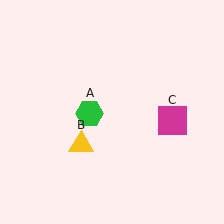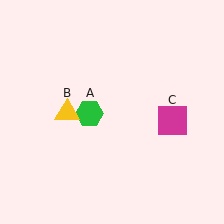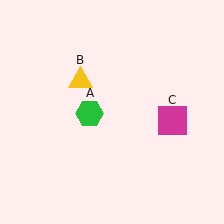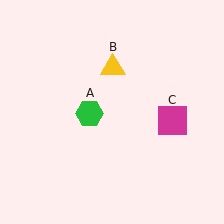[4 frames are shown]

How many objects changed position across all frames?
1 object changed position: yellow triangle (object B).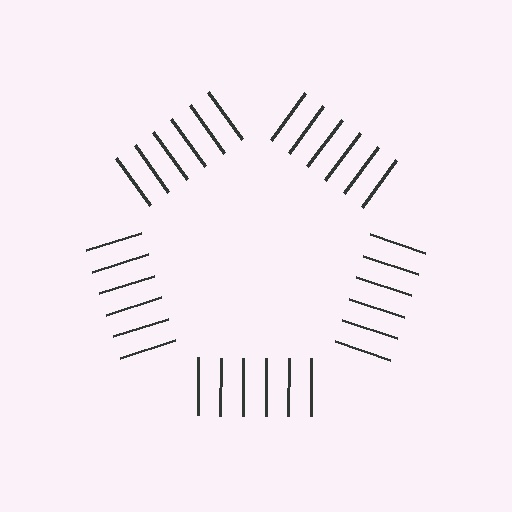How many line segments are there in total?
30 — 6 along each of the 5 edges.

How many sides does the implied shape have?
5 sides — the line-ends trace a pentagon.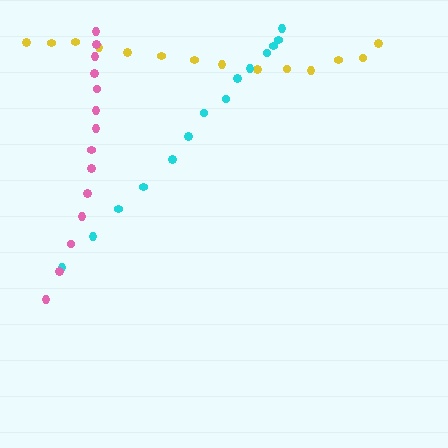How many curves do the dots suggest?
There are 3 distinct paths.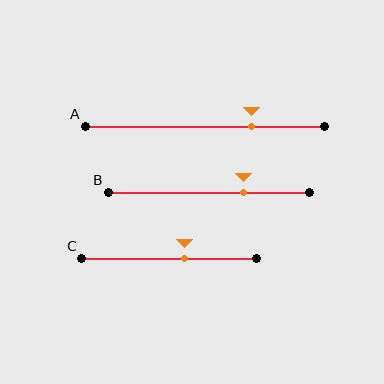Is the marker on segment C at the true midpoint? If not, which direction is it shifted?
No, the marker on segment C is shifted to the right by about 9% of the segment length.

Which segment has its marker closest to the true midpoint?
Segment C has its marker closest to the true midpoint.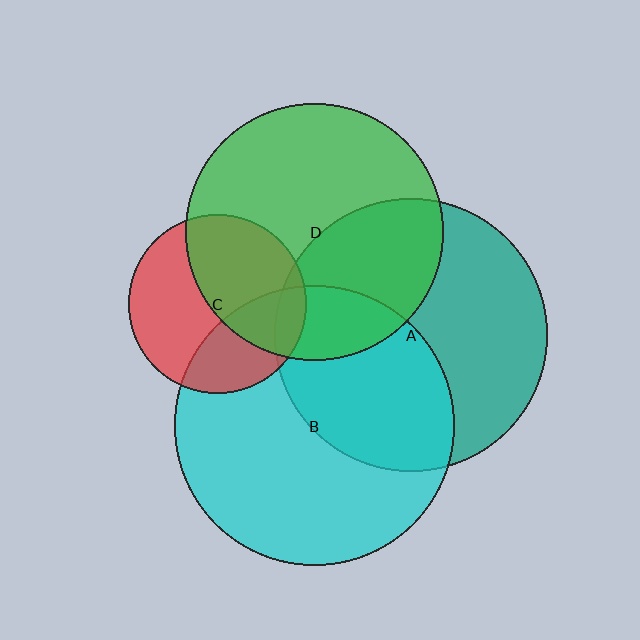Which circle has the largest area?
Circle B (cyan).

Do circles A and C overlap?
Yes.